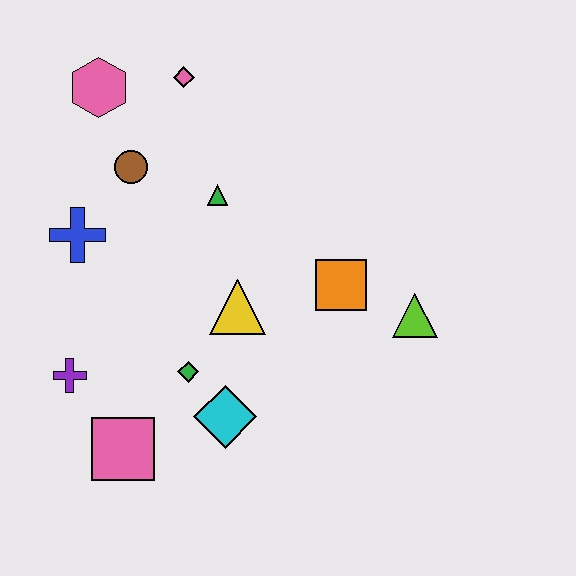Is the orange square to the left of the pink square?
No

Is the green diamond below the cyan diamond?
No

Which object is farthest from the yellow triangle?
The pink hexagon is farthest from the yellow triangle.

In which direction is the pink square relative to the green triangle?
The pink square is below the green triangle.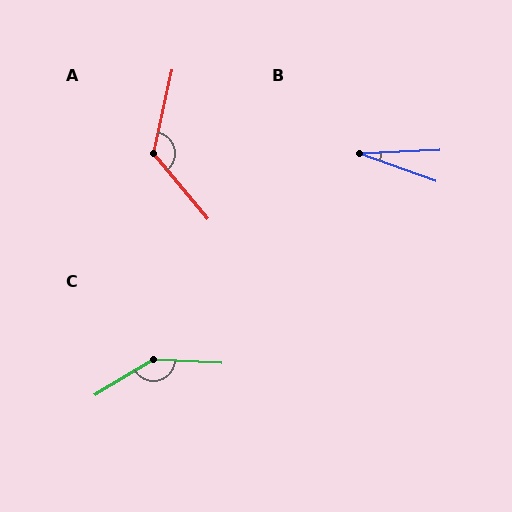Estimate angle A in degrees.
Approximately 128 degrees.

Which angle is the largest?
C, at approximately 146 degrees.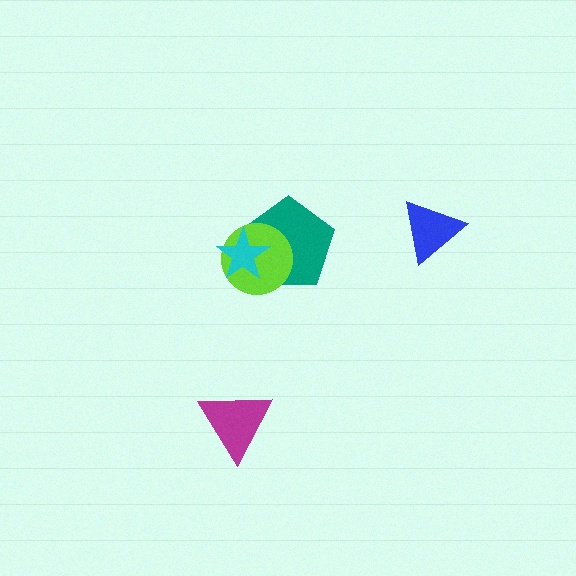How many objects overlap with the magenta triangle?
0 objects overlap with the magenta triangle.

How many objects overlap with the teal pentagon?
2 objects overlap with the teal pentagon.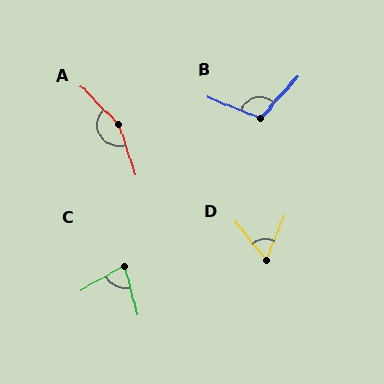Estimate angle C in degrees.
Approximately 75 degrees.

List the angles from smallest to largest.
D (62°), C (75°), B (110°), A (154°).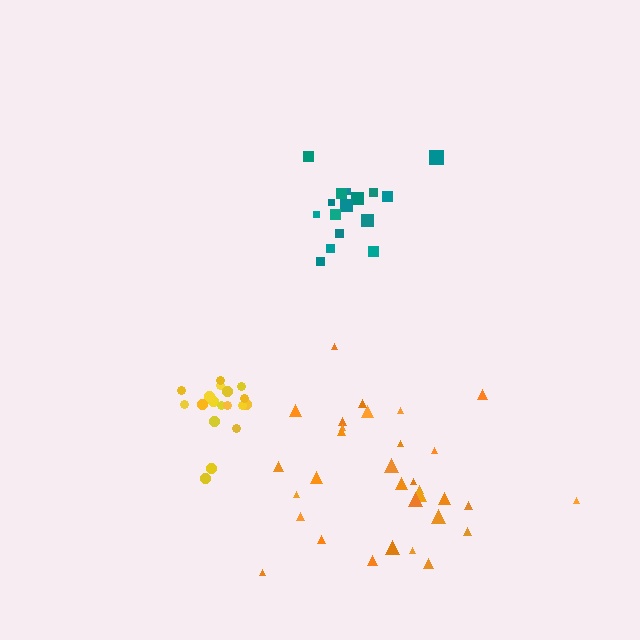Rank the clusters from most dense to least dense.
yellow, teal, orange.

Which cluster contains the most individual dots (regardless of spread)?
Orange (32).